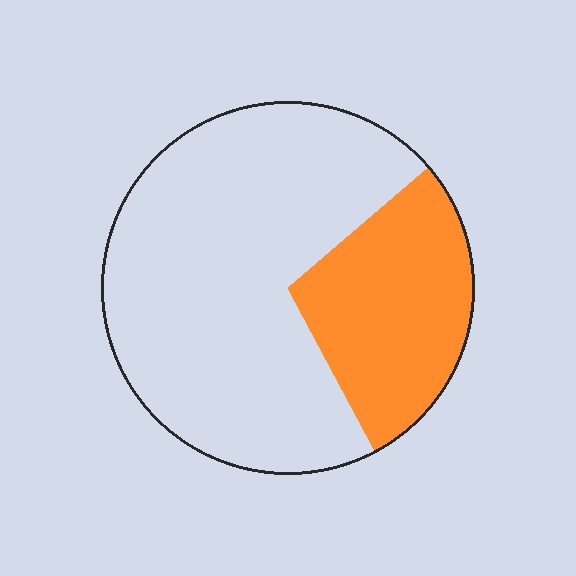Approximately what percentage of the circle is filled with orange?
Approximately 30%.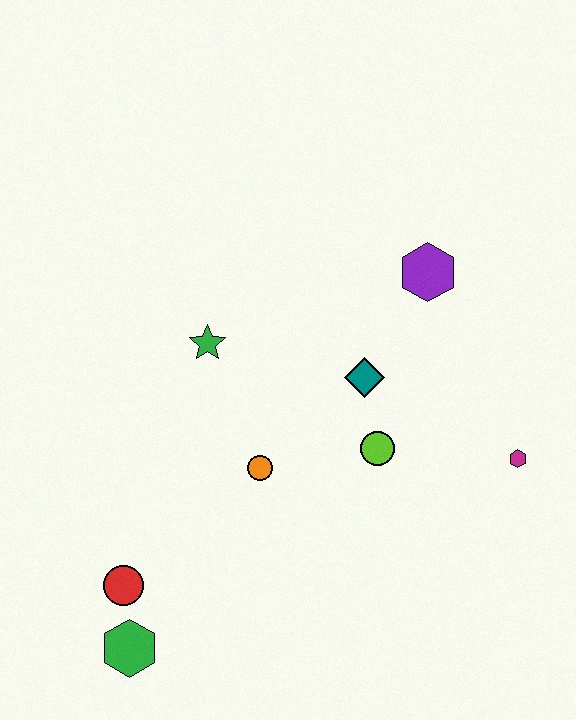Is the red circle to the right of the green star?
No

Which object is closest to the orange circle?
The lime circle is closest to the orange circle.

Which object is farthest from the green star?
The magenta hexagon is farthest from the green star.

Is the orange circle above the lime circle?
No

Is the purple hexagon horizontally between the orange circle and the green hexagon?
No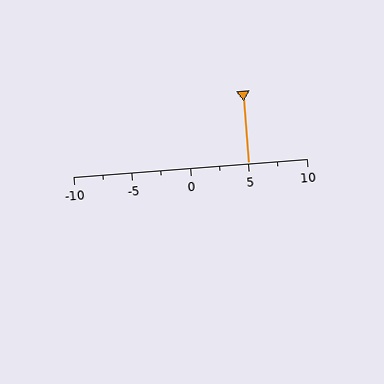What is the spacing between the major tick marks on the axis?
The major ticks are spaced 5 apart.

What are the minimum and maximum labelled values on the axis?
The axis runs from -10 to 10.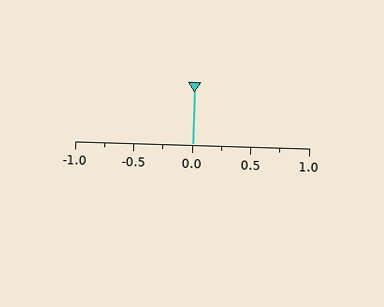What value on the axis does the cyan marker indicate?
The marker indicates approximately 0.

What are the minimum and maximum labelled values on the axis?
The axis runs from -1.0 to 1.0.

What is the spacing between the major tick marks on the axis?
The major ticks are spaced 0.5 apart.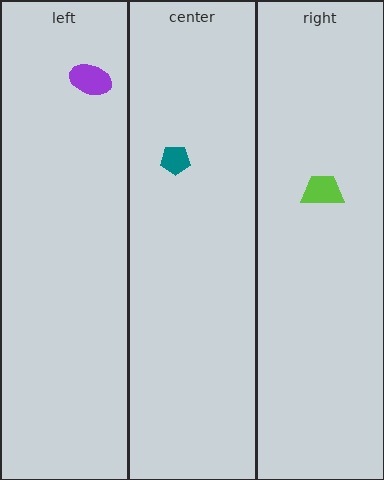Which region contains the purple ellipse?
The left region.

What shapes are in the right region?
The lime trapezoid.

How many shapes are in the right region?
1.